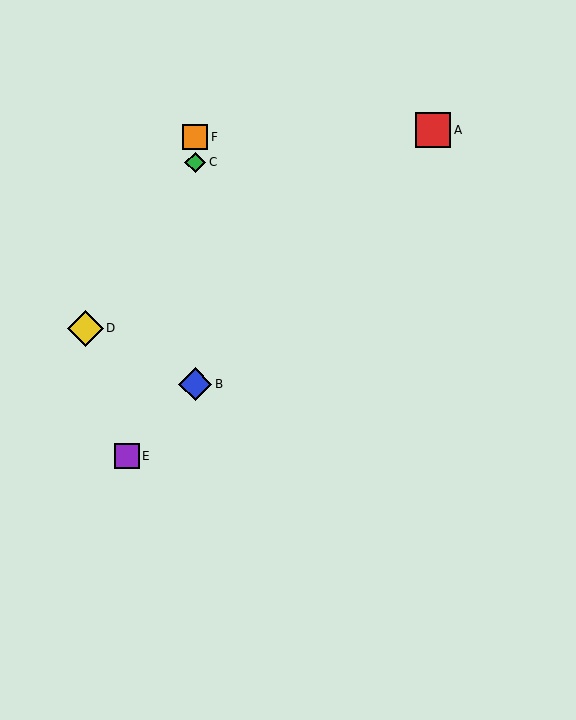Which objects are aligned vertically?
Objects B, C, F are aligned vertically.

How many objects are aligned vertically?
3 objects (B, C, F) are aligned vertically.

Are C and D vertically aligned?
No, C is at x≈195 and D is at x≈86.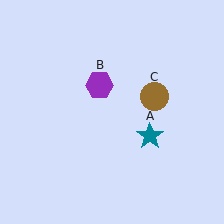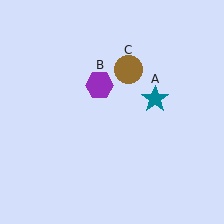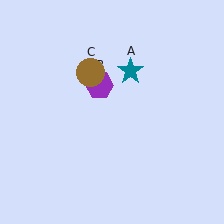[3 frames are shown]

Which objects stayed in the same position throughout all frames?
Purple hexagon (object B) remained stationary.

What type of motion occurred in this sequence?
The teal star (object A), brown circle (object C) rotated counterclockwise around the center of the scene.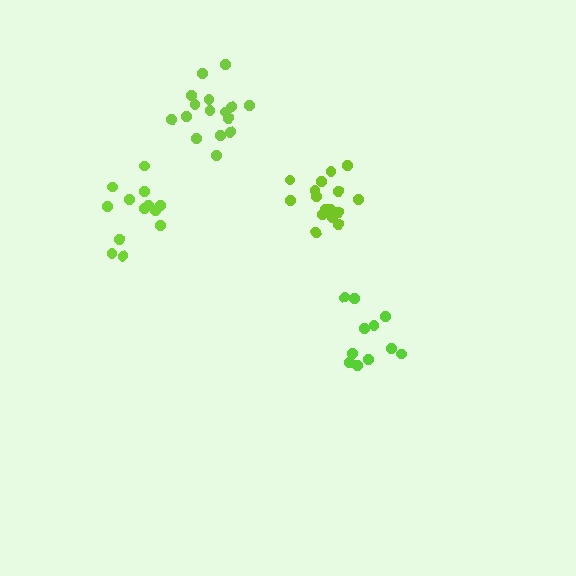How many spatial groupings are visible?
There are 4 spatial groupings.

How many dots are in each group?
Group 1: 16 dots, Group 2: 11 dots, Group 3: 13 dots, Group 4: 16 dots (56 total).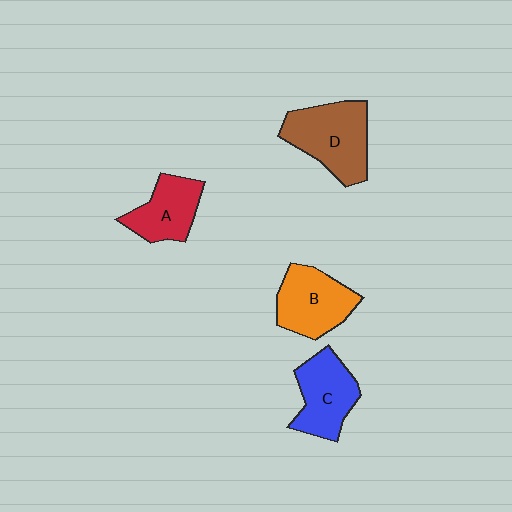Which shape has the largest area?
Shape D (brown).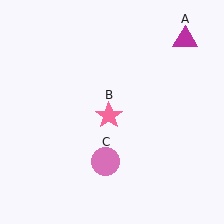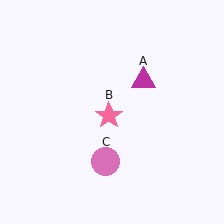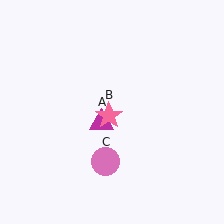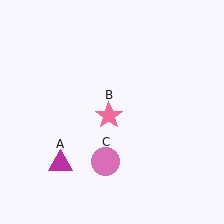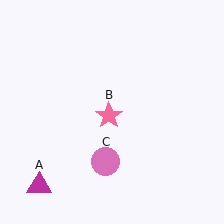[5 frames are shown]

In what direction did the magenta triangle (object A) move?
The magenta triangle (object A) moved down and to the left.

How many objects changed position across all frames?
1 object changed position: magenta triangle (object A).